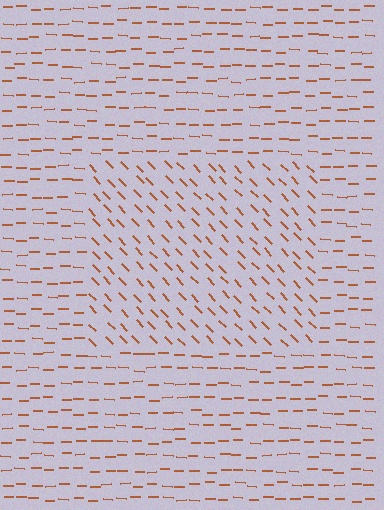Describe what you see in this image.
The image is filled with small brown line segments. A rectangle region in the image has lines oriented differently from the surrounding lines, creating a visible texture boundary.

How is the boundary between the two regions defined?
The boundary is defined purely by a change in line orientation (approximately 45 degrees difference). All lines are the same color and thickness.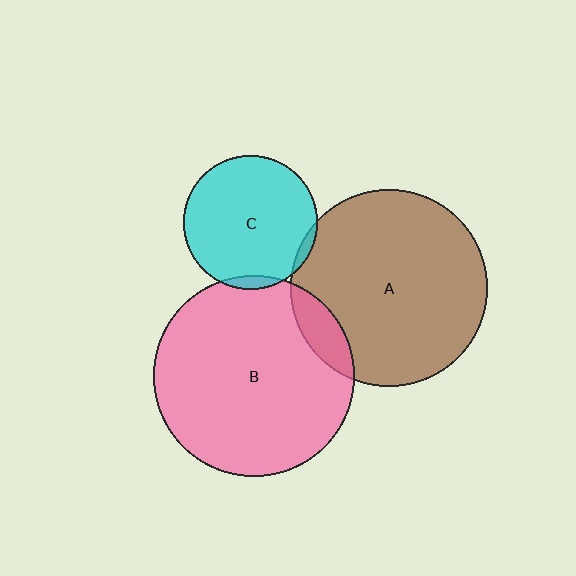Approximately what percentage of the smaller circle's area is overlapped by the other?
Approximately 5%.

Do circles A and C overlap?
Yes.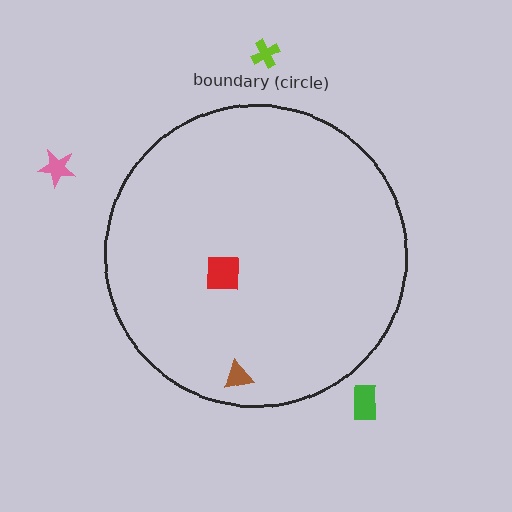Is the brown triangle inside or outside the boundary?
Inside.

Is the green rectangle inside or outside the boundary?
Outside.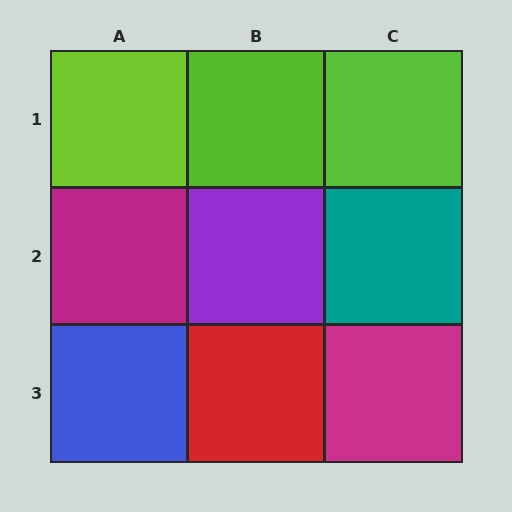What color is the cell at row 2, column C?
Teal.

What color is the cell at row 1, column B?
Lime.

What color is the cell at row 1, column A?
Lime.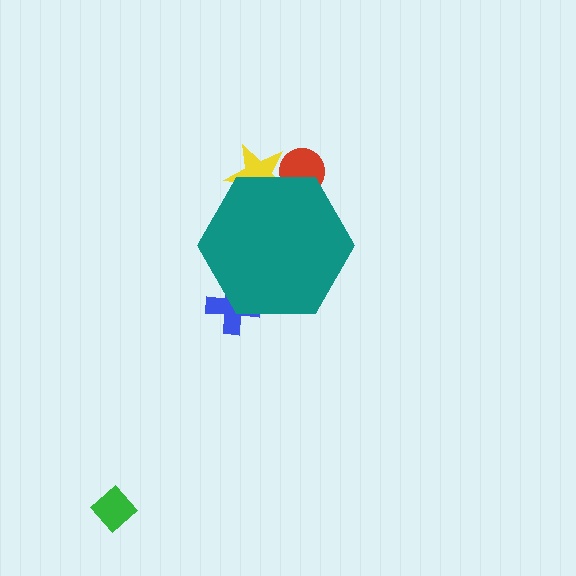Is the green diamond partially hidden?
No, the green diamond is fully visible.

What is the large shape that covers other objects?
A teal hexagon.